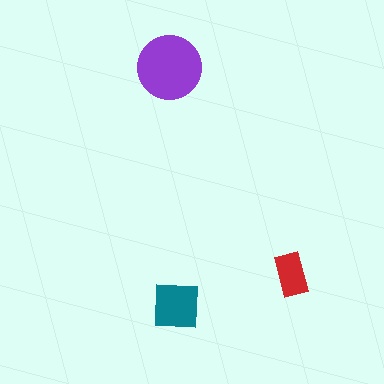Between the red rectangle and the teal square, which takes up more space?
The teal square.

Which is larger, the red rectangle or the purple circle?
The purple circle.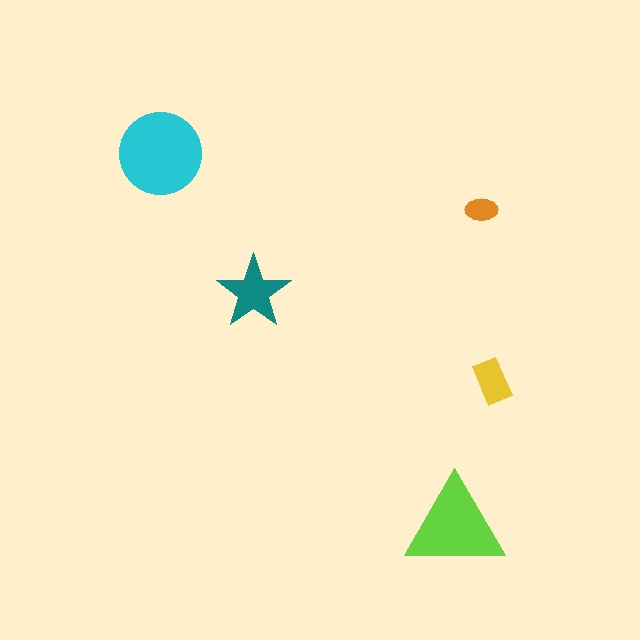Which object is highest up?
The cyan circle is topmost.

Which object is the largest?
The cyan circle.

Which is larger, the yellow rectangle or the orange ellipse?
The yellow rectangle.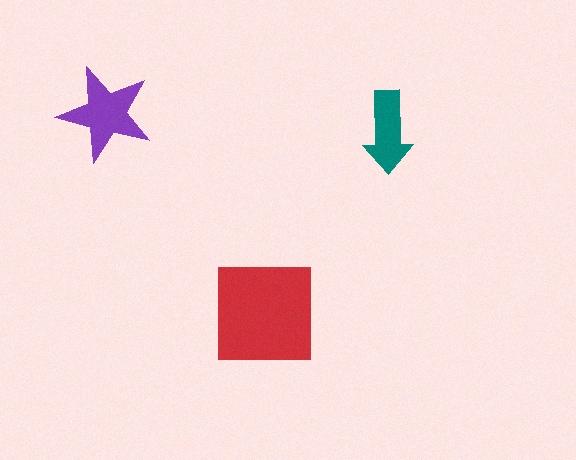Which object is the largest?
The red square.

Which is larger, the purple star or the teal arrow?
The purple star.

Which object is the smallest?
The teal arrow.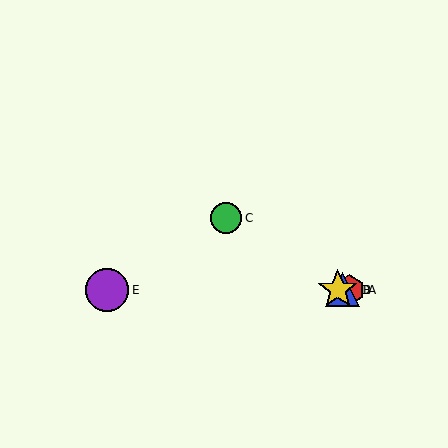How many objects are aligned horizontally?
4 objects (A, B, D, E) are aligned horizontally.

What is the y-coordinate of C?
Object C is at y≈218.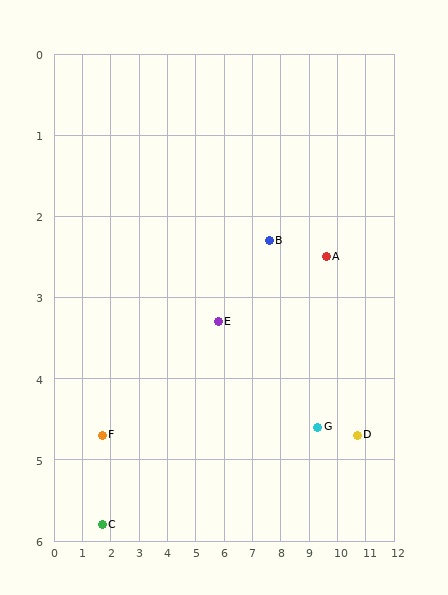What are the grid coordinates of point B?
Point B is at approximately (7.6, 2.3).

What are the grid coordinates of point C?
Point C is at approximately (1.7, 5.8).